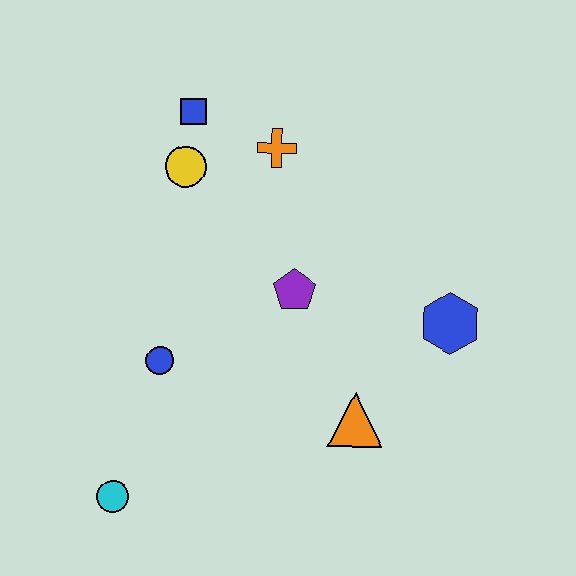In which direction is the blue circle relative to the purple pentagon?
The blue circle is to the left of the purple pentagon.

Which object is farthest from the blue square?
The cyan circle is farthest from the blue square.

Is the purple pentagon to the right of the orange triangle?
No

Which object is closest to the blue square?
The yellow circle is closest to the blue square.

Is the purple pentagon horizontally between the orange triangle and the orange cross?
Yes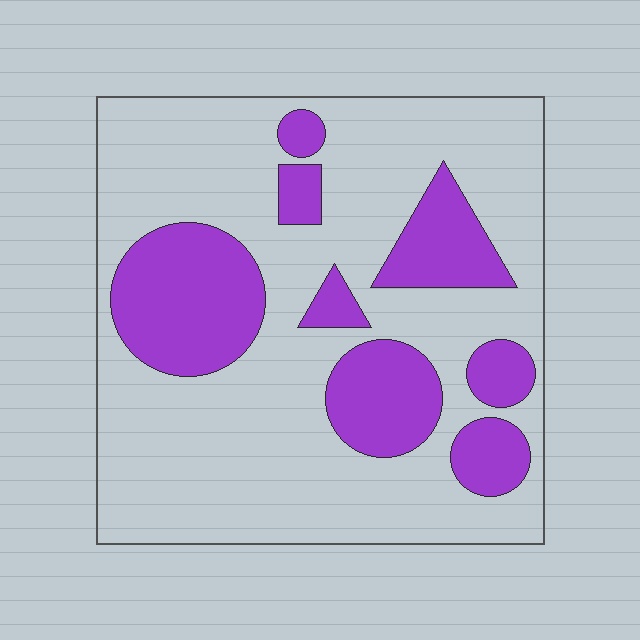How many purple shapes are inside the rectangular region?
8.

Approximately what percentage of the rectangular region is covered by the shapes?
Approximately 25%.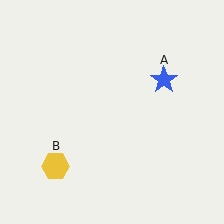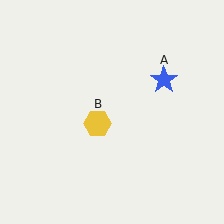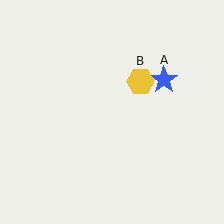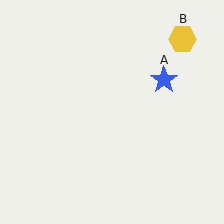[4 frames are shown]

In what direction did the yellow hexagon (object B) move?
The yellow hexagon (object B) moved up and to the right.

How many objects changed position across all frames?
1 object changed position: yellow hexagon (object B).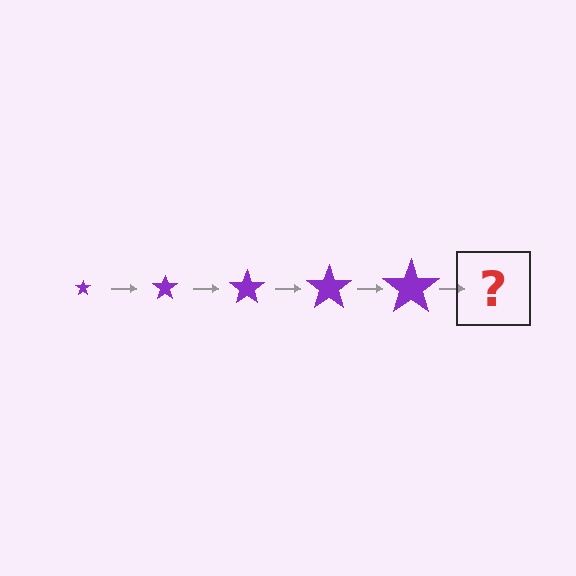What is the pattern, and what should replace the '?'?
The pattern is that the star gets progressively larger each step. The '?' should be a purple star, larger than the previous one.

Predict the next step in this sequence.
The next step is a purple star, larger than the previous one.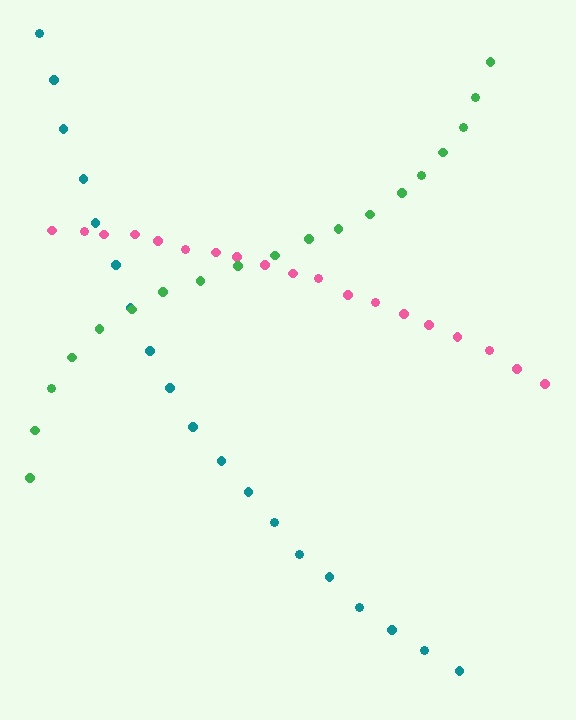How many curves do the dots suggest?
There are 3 distinct paths.